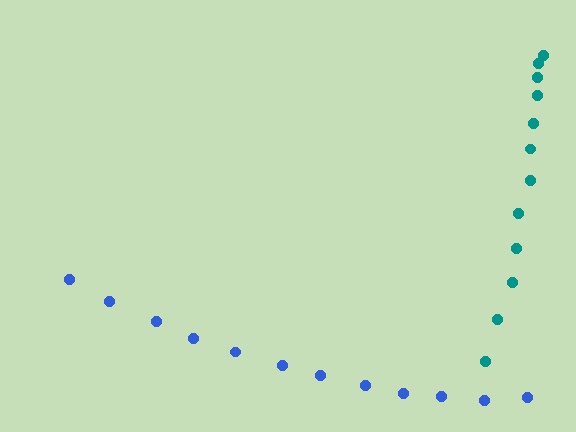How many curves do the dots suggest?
There are 2 distinct paths.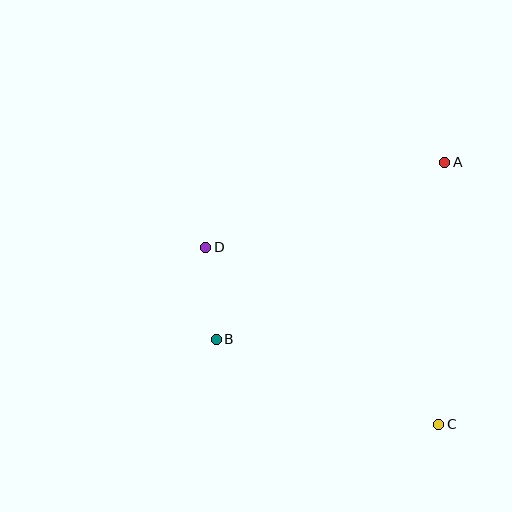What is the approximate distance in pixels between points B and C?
The distance between B and C is approximately 238 pixels.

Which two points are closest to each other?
Points B and D are closest to each other.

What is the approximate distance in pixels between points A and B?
The distance between A and B is approximately 289 pixels.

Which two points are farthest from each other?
Points C and D are farthest from each other.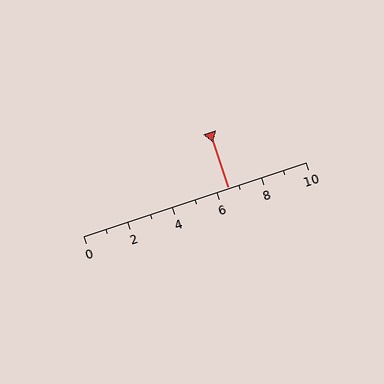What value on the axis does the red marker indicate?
The marker indicates approximately 6.5.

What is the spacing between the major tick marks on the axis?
The major ticks are spaced 2 apart.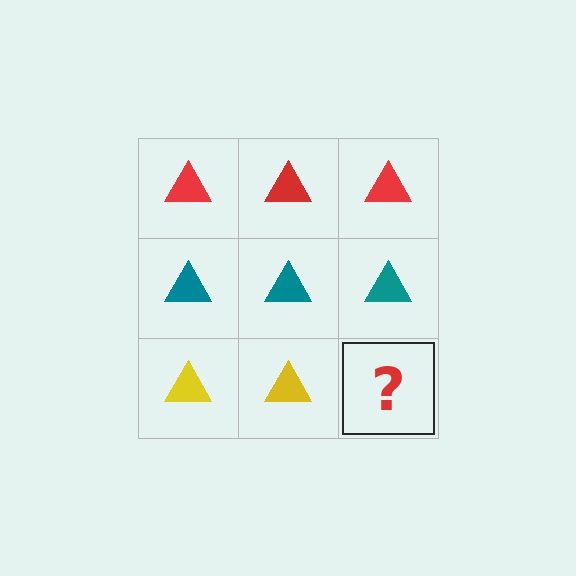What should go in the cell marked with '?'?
The missing cell should contain a yellow triangle.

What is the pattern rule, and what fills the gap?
The rule is that each row has a consistent color. The gap should be filled with a yellow triangle.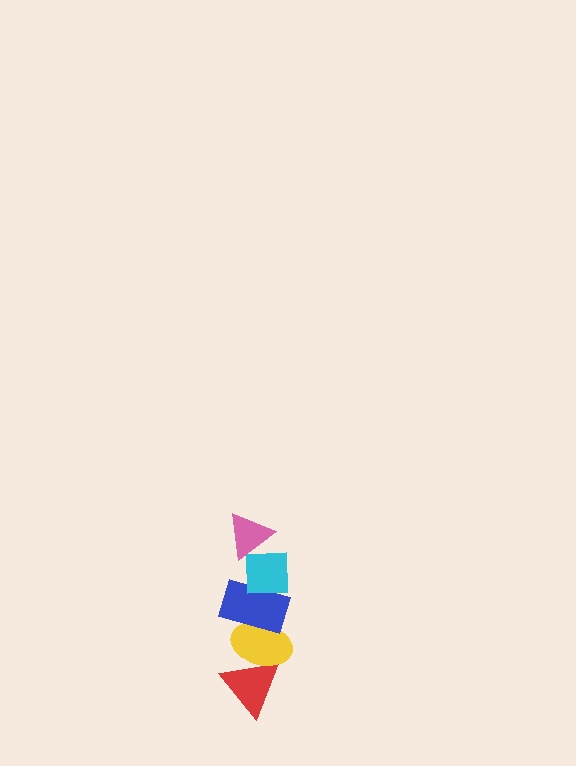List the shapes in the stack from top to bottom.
From top to bottom: the pink triangle, the cyan square, the blue rectangle, the yellow ellipse, the red triangle.